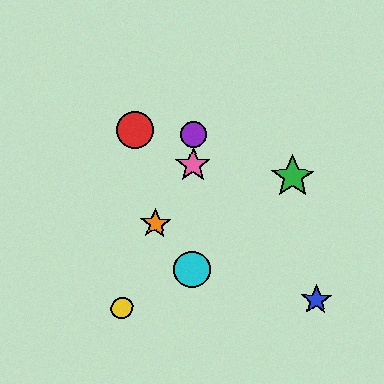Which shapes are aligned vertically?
The purple circle, the cyan circle, the pink star are aligned vertically.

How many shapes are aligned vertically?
3 shapes (the purple circle, the cyan circle, the pink star) are aligned vertically.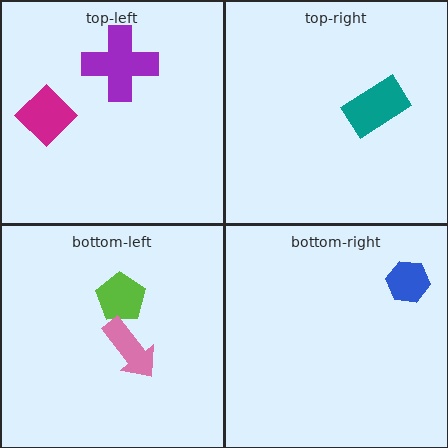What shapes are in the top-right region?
The teal rectangle.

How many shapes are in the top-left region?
2.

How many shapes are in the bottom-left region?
2.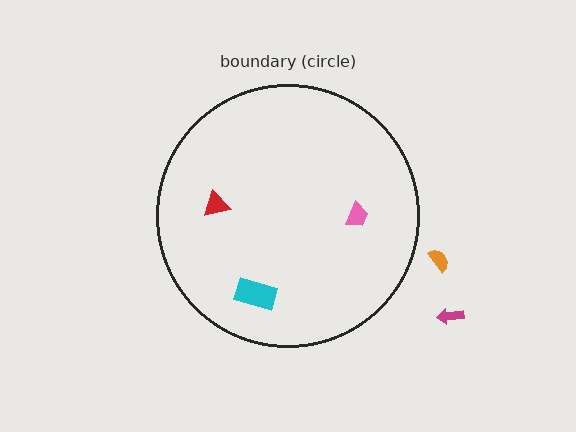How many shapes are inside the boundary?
3 inside, 2 outside.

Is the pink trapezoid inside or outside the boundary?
Inside.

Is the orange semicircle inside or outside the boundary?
Outside.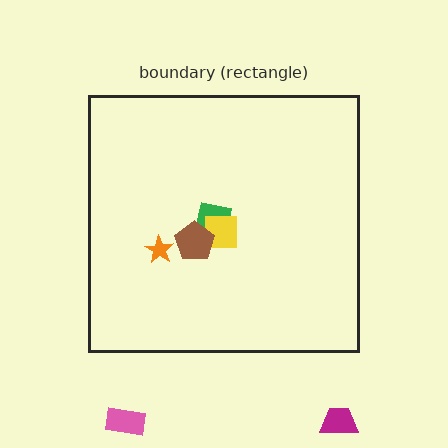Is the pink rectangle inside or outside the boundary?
Outside.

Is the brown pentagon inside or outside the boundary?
Inside.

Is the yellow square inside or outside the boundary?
Inside.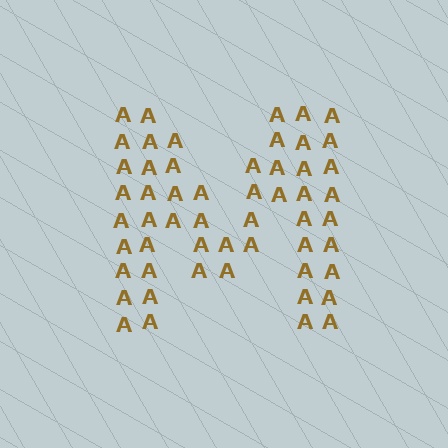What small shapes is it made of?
It is made of small letter A's.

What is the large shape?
The large shape is the letter M.